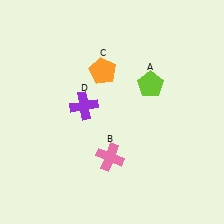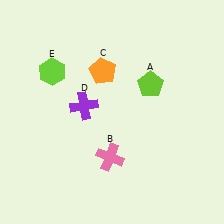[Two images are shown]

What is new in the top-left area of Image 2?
A lime hexagon (E) was added in the top-left area of Image 2.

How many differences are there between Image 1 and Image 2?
There is 1 difference between the two images.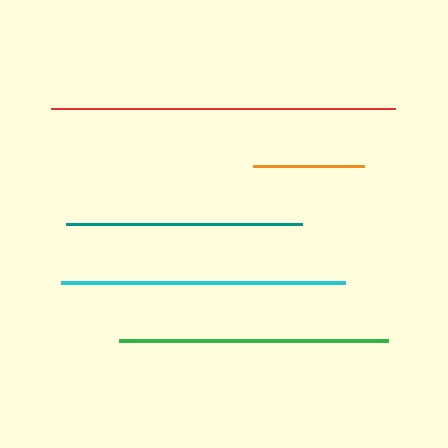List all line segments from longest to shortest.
From longest to shortest: red, cyan, green, teal, orange.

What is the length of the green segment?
The green segment is approximately 269 pixels long.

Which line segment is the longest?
The red line is the longest at approximately 344 pixels.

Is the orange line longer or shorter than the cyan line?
The cyan line is longer than the orange line.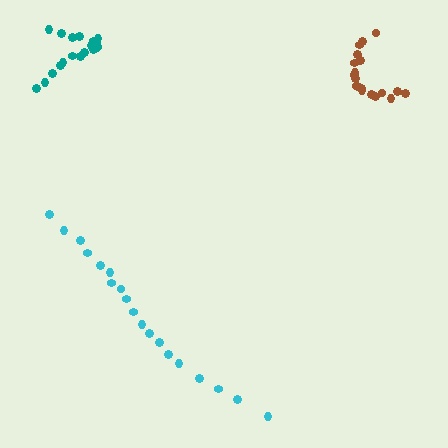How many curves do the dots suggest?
There are 3 distinct paths.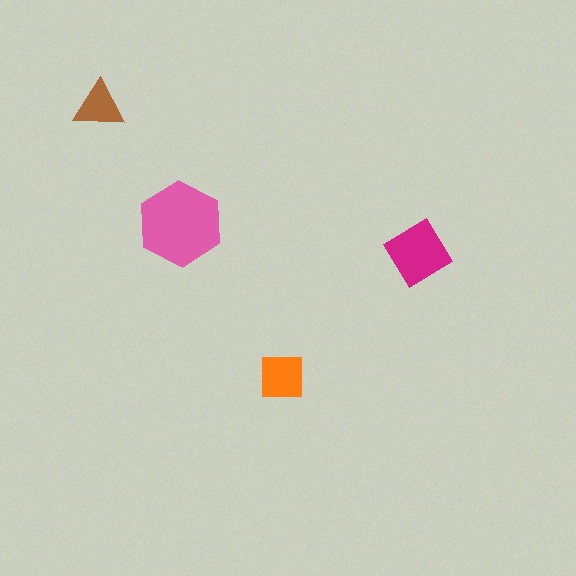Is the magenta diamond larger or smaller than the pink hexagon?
Smaller.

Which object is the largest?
The pink hexagon.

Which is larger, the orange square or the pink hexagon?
The pink hexagon.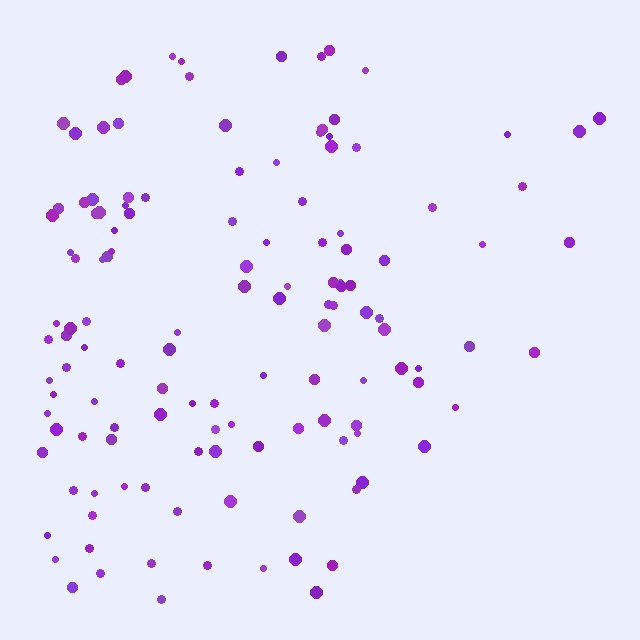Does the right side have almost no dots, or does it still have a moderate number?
Still a moderate number, just noticeably fewer than the left.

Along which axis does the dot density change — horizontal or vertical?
Horizontal.